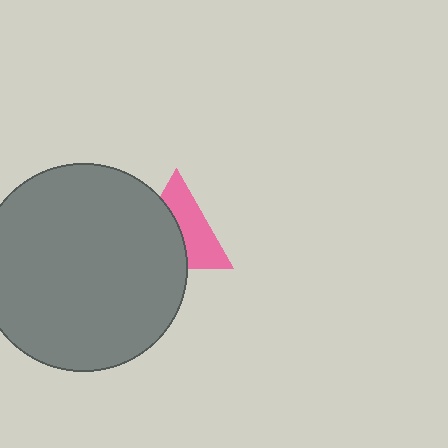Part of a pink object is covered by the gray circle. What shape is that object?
It is a triangle.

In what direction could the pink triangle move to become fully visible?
The pink triangle could move right. That would shift it out from behind the gray circle entirely.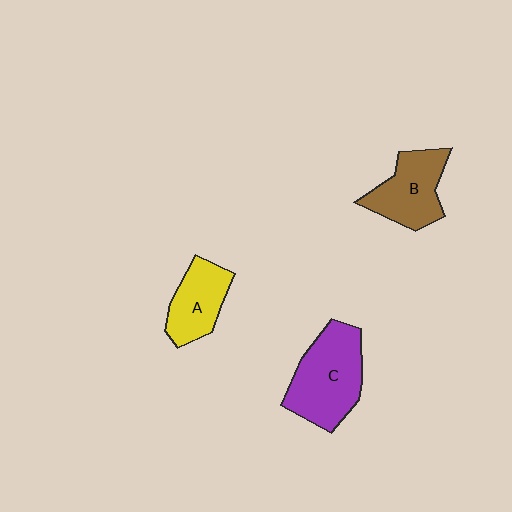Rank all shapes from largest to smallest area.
From largest to smallest: C (purple), B (brown), A (yellow).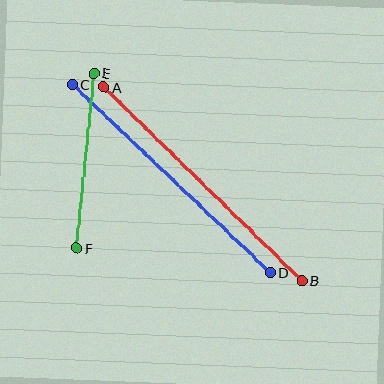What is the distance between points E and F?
The distance is approximately 176 pixels.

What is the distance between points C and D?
The distance is approximately 273 pixels.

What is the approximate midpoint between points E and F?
The midpoint is at approximately (85, 161) pixels.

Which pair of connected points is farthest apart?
Points A and B are farthest apart.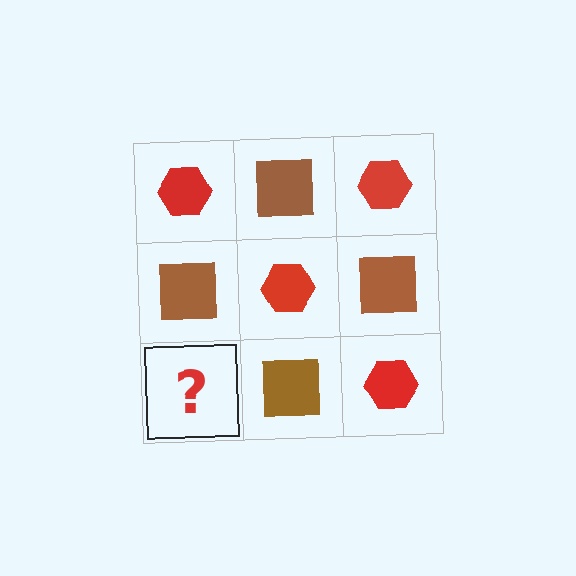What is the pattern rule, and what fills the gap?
The rule is that it alternates red hexagon and brown square in a checkerboard pattern. The gap should be filled with a red hexagon.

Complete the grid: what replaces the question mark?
The question mark should be replaced with a red hexagon.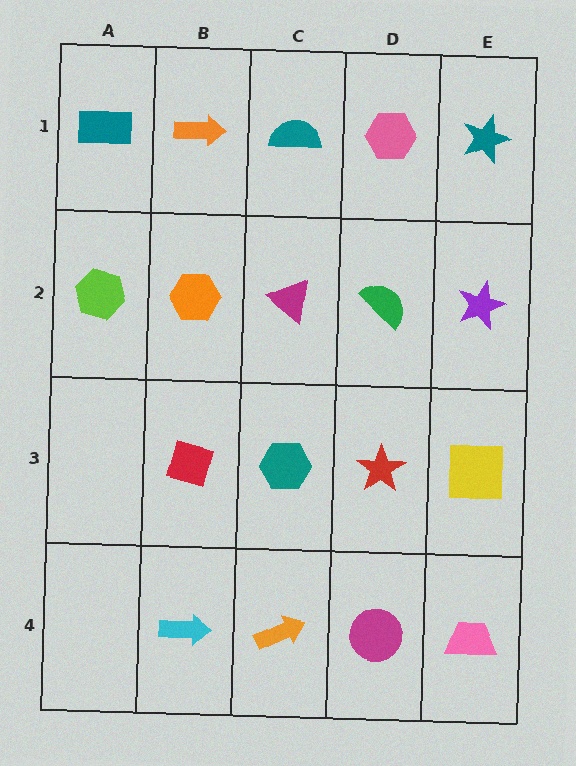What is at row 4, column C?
An orange arrow.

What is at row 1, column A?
A teal rectangle.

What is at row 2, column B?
An orange hexagon.